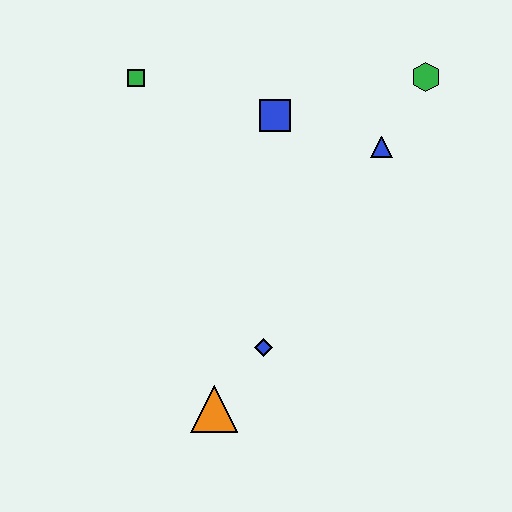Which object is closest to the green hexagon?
The blue triangle is closest to the green hexagon.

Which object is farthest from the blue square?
The orange triangle is farthest from the blue square.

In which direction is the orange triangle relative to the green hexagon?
The orange triangle is below the green hexagon.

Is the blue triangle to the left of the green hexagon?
Yes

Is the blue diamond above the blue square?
No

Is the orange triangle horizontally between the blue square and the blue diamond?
No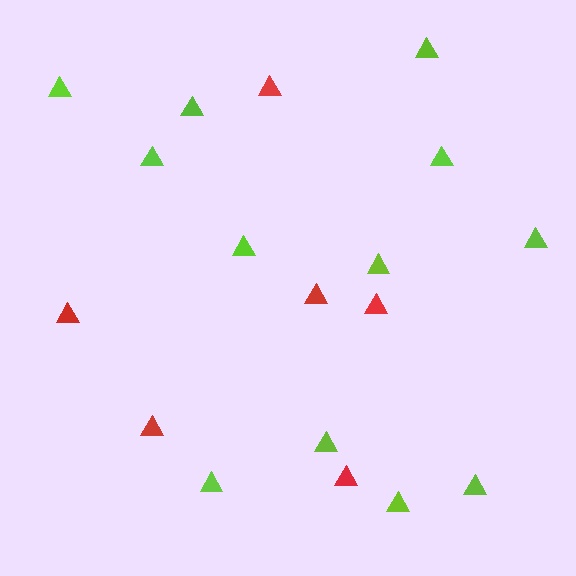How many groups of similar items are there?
There are 2 groups: one group of lime triangles (12) and one group of red triangles (6).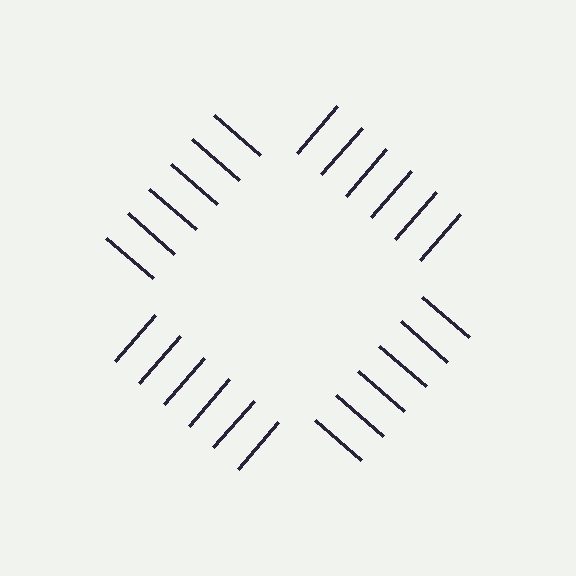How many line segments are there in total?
24 — 6 along each of the 4 edges.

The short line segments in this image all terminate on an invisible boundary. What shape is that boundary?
An illusory square — the line segments terminate on its edges but no continuous stroke is drawn.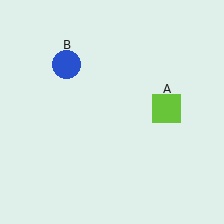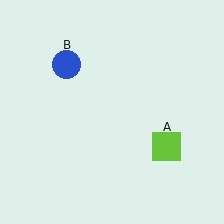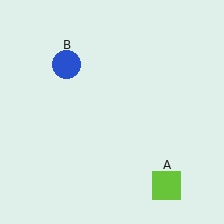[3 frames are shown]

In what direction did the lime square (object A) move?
The lime square (object A) moved down.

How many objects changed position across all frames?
1 object changed position: lime square (object A).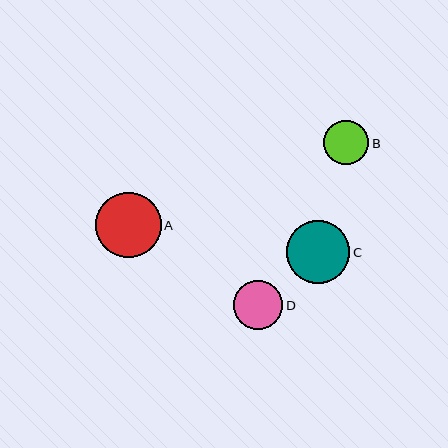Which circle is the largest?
Circle A is the largest with a size of approximately 65 pixels.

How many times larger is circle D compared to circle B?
Circle D is approximately 1.1 times the size of circle B.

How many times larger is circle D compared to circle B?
Circle D is approximately 1.1 times the size of circle B.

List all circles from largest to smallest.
From largest to smallest: A, C, D, B.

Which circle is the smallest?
Circle B is the smallest with a size of approximately 45 pixels.